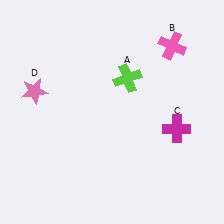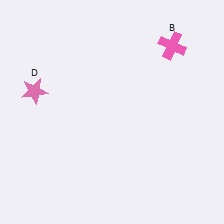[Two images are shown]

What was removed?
The magenta cross (C), the lime cross (A) were removed in Image 2.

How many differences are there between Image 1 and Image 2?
There are 2 differences between the two images.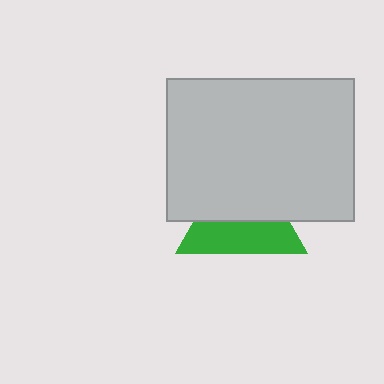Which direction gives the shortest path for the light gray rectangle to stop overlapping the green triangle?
Moving up gives the shortest separation.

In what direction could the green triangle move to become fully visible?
The green triangle could move down. That would shift it out from behind the light gray rectangle entirely.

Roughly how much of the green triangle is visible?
About half of it is visible (roughly 48%).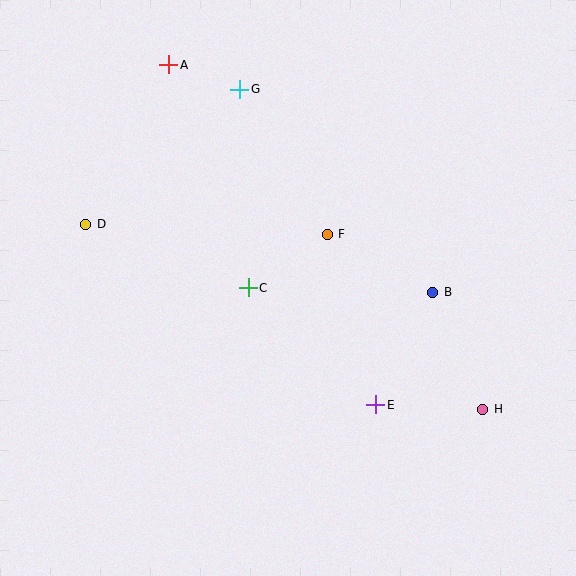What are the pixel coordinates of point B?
Point B is at (433, 292).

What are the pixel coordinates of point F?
Point F is at (327, 235).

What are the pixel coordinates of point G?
Point G is at (240, 89).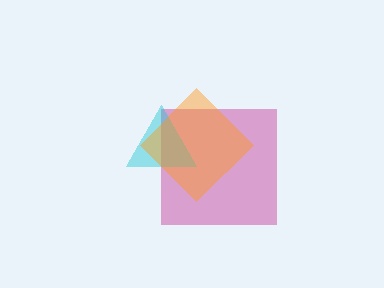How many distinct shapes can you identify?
There are 3 distinct shapes: a magenta square, a cyan triangle, an orange diamond.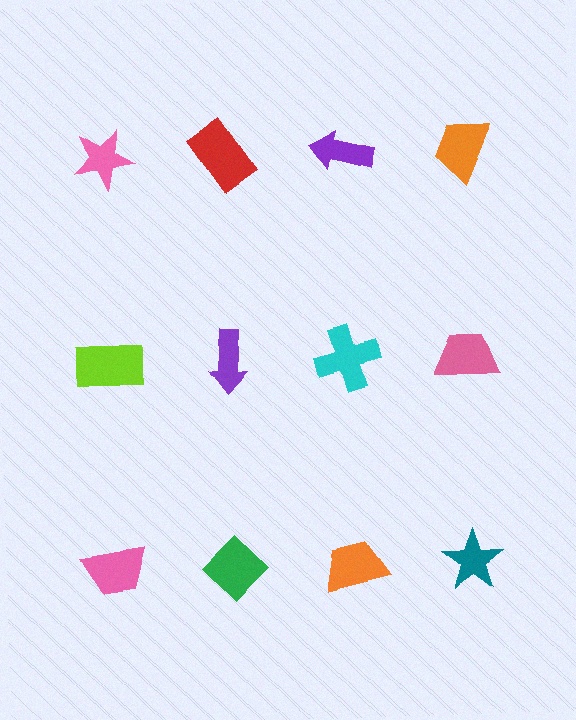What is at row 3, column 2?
A green diamond.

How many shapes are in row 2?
4 shapes.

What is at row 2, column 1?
A lime rectangle.